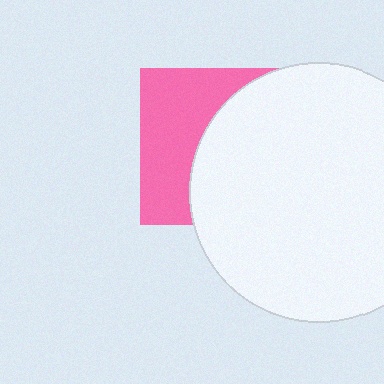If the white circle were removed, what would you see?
You would see the complete pink square.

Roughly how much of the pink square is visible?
A small part of it is visible (roughly 44%).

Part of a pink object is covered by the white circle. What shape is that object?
It is a square.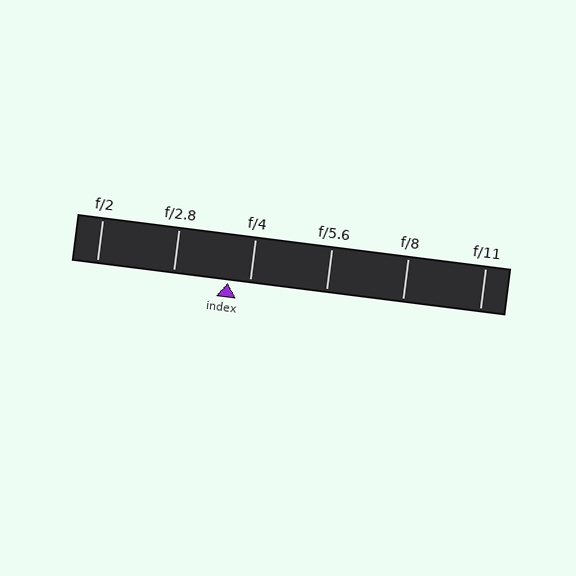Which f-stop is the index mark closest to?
The index mark is closest to f/4.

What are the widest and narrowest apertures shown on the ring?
The widest aperture shown is f/2 and the narrowest is f/11.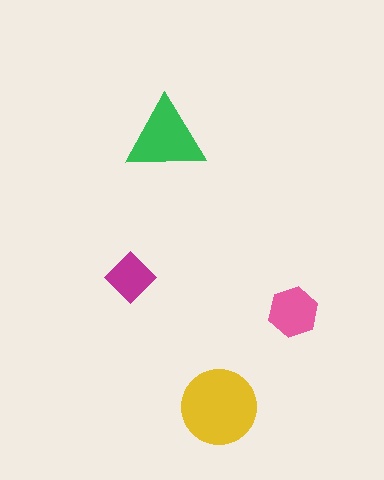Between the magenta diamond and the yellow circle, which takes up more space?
The yellow circle.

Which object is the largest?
The yellow circle.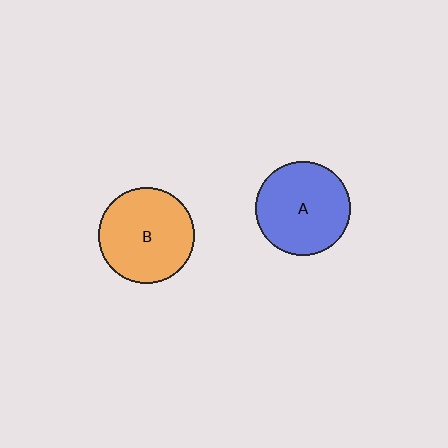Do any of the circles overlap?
No, none of the circles overlap.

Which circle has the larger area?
Circle B (orange).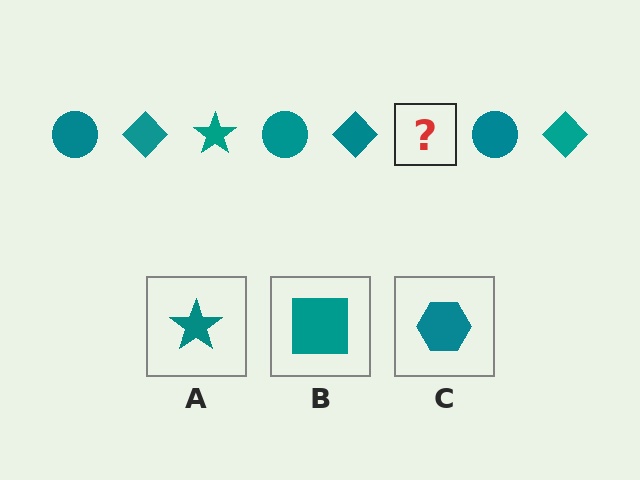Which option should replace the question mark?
Option A.